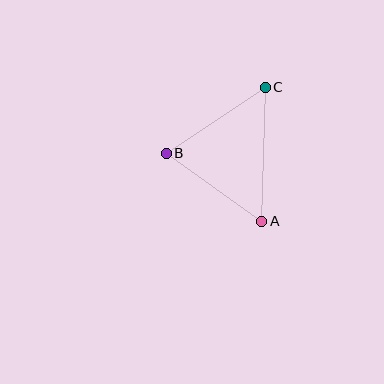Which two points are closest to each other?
Points A and B are closest to each other.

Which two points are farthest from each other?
Points A and C are farthest from each other.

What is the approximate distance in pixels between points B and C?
The distance between B and C is approximately 119 pixels.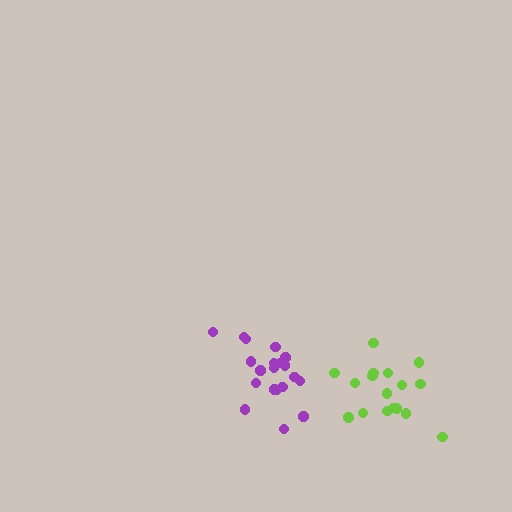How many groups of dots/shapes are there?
There are 2 groups.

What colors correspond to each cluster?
The clusters are colored: purple, lime.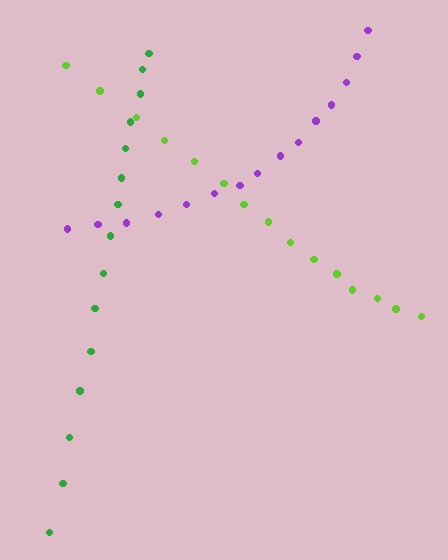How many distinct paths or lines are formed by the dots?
There are 3 distinct paths.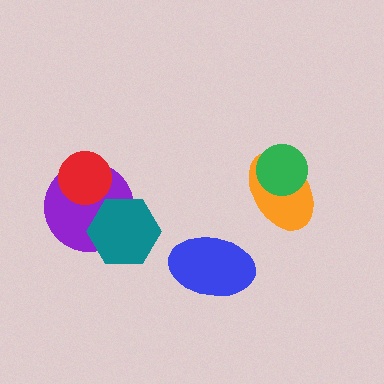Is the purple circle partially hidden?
Yes, it is partially covered by another shape.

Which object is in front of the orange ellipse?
The green circle is in front of the orange ellipse.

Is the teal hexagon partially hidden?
No, no other shape covers it.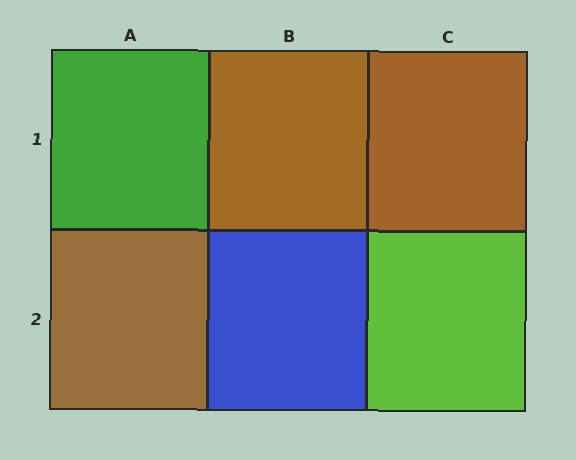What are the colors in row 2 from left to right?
Brown, blue, lime.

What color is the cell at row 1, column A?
Green.